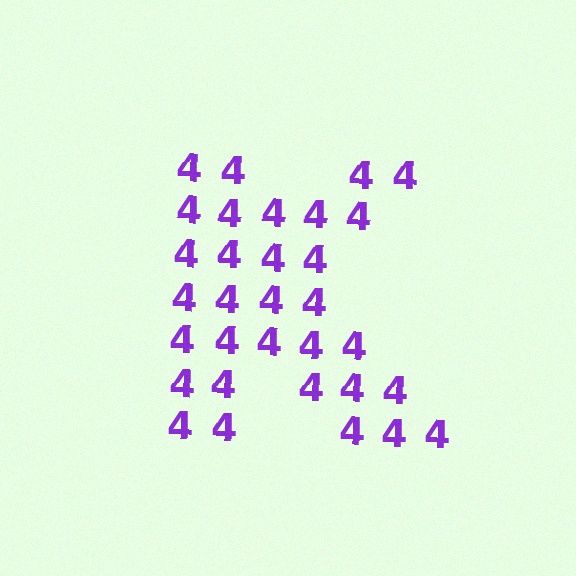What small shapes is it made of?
It is made of small digit 4's.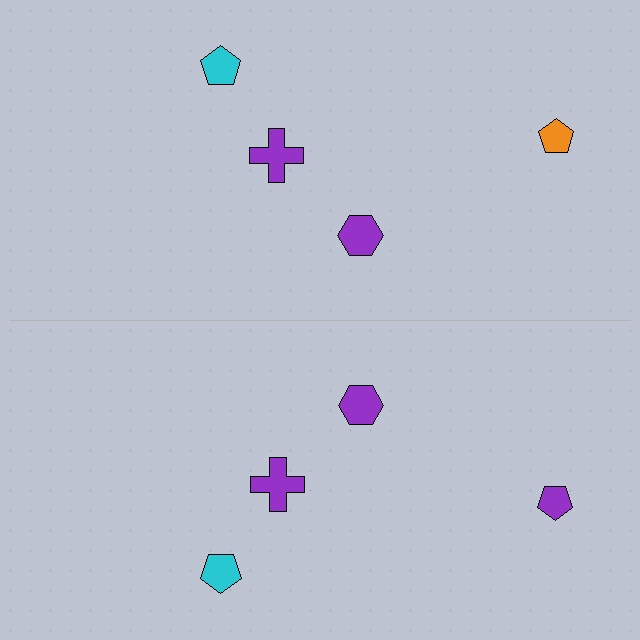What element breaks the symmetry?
The purple pentagon on the bottom side breaks the symmetry — its mirror counterpart is orange.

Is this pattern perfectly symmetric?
No, the pattern is not perfectly symmetric. The purple pentagon on the bottom side breaks the symmetry — its mirror counterpart is orange.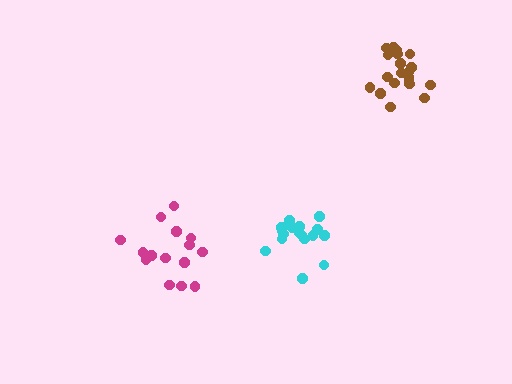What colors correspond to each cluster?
The clusters are colored: cyan, brown, magenta.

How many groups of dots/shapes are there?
There are 3 groups.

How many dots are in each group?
Group 1: 18 dots, Group 2: 20 dots, Group 3: 15 dots (53 total).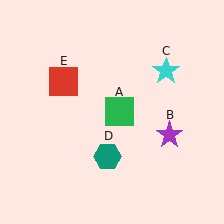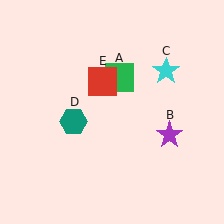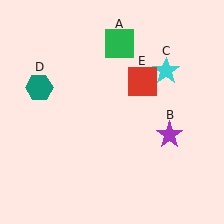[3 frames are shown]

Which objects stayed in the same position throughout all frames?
Purple star (object B) and cyan star (object C) remained stationary.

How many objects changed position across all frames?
3 objects changed position: green square (object A), teal hexagon (object D), red square (object E).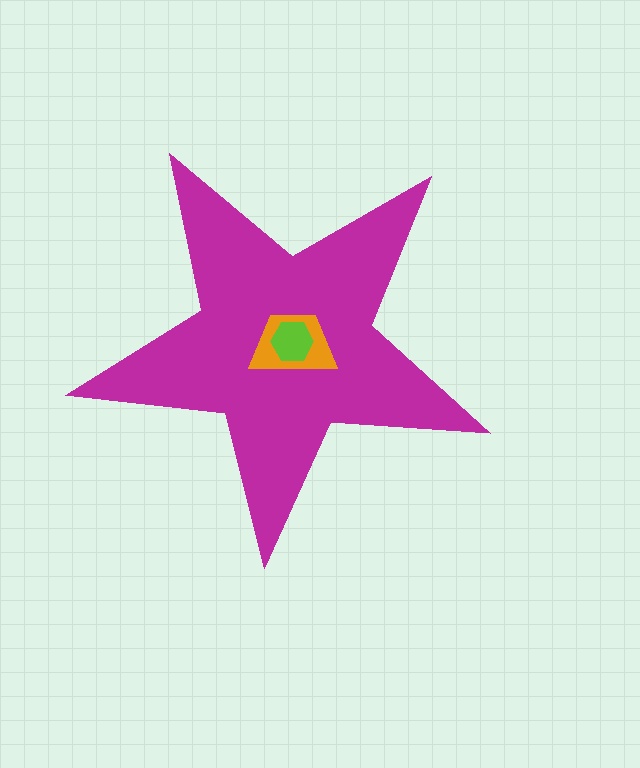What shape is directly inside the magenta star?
The orange trapezoid.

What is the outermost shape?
The magenta star.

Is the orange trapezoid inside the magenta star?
Yes.